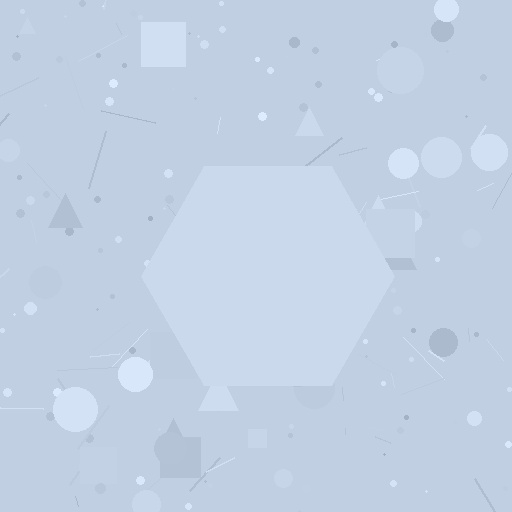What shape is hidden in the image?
A hexagon is hidden in the image.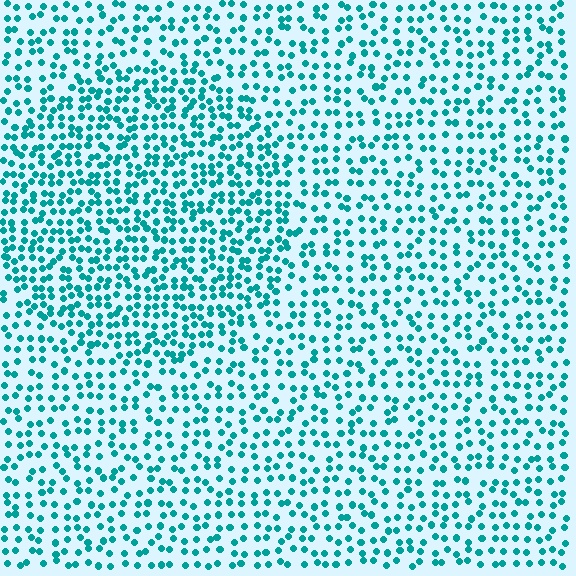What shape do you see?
I see a circle.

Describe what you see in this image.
The image contains small teal elements arranged at two different densities. A circle-shaped region is visible where the elements are more densely packed than the surrounding area.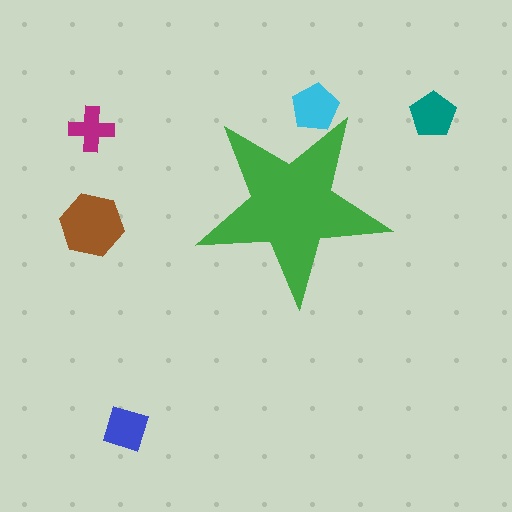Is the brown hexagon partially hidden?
No, the brown hexagon is fully visible.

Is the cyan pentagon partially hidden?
Yes, the cyan pentagon is partially hidden behind the green star.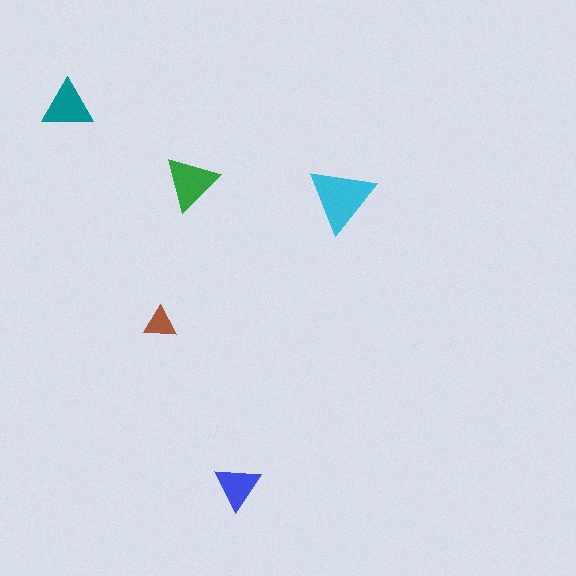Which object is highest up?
The teal triangle is topmost.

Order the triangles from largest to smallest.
the cyan one, the green one, the teal one, the blue one, the brown one.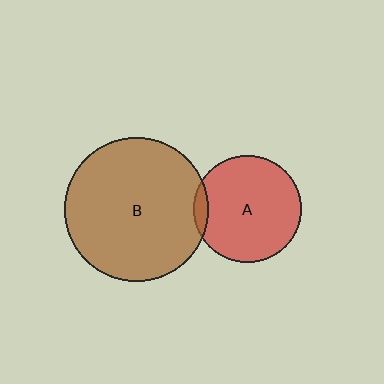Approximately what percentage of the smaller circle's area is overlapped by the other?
Approximately 5%.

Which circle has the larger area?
Circle B (brown).